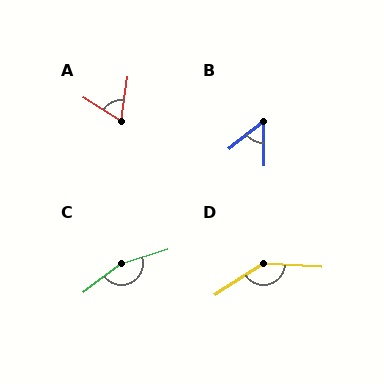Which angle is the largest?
C, at approximately 159 degrees.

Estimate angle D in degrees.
Approximately 143 degrees.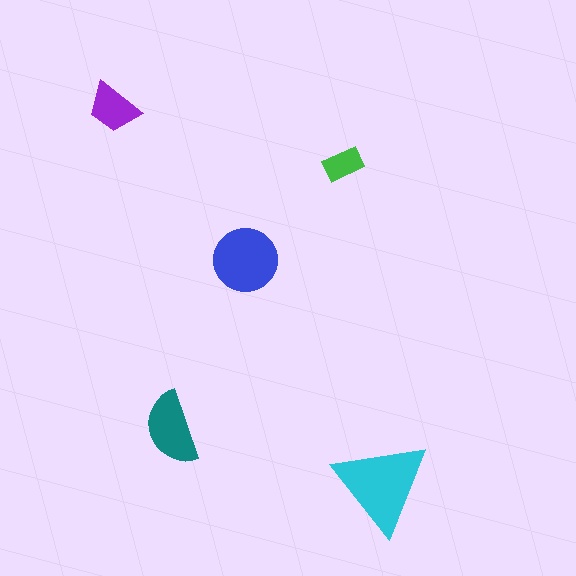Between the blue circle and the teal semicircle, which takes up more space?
The blue circle.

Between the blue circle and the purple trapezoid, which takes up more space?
The blue circle.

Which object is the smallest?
The green rectangle.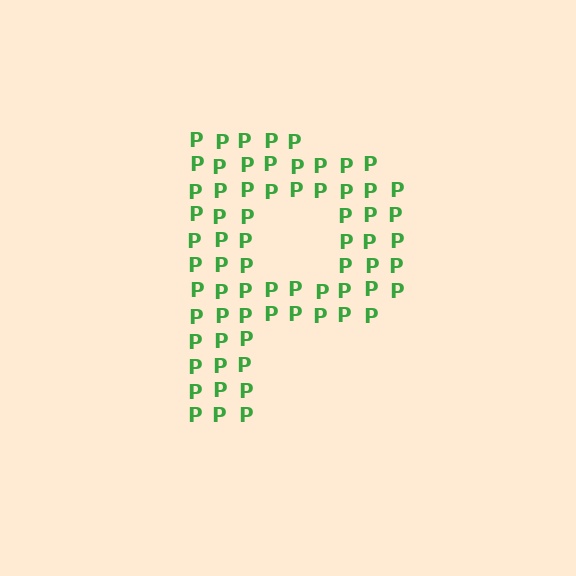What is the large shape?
The large shape is the letter P.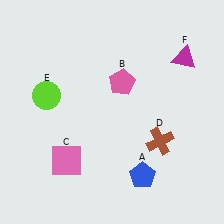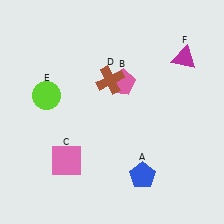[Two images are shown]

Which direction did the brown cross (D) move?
The brown cross (D) moved up.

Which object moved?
The brown cross (D) moved up.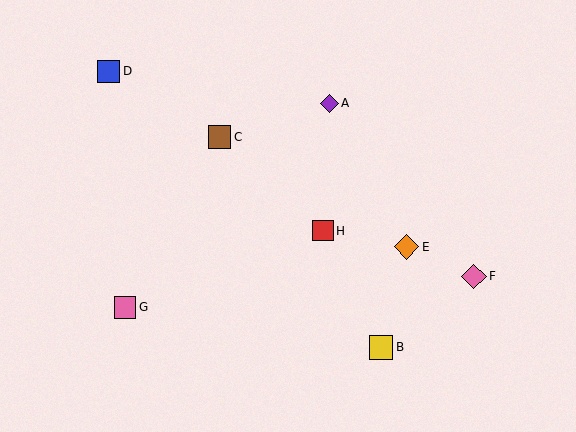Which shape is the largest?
The orange diamond (labeled E) is the largest.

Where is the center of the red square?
The center of the red square is at (323, 231).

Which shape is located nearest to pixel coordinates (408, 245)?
The orange diamond (labeled E) at (407, 247) is nearest to that location.